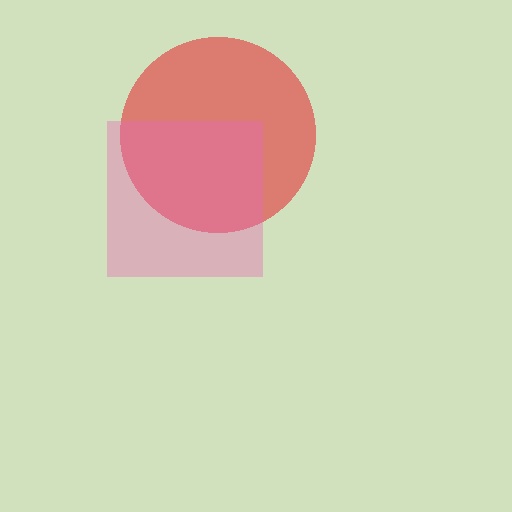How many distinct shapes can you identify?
There are 2 distinct shapes: a red circle, a pink square.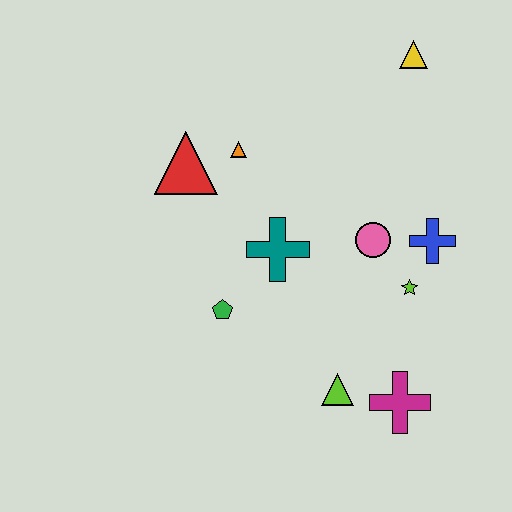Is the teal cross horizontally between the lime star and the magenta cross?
No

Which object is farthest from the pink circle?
The red triangle is farthest from the pink circle.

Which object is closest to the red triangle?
The orange triangle is closest to the red triangle.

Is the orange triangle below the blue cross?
No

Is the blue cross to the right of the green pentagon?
Yes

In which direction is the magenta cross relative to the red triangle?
The magenta cross is below the red triangle.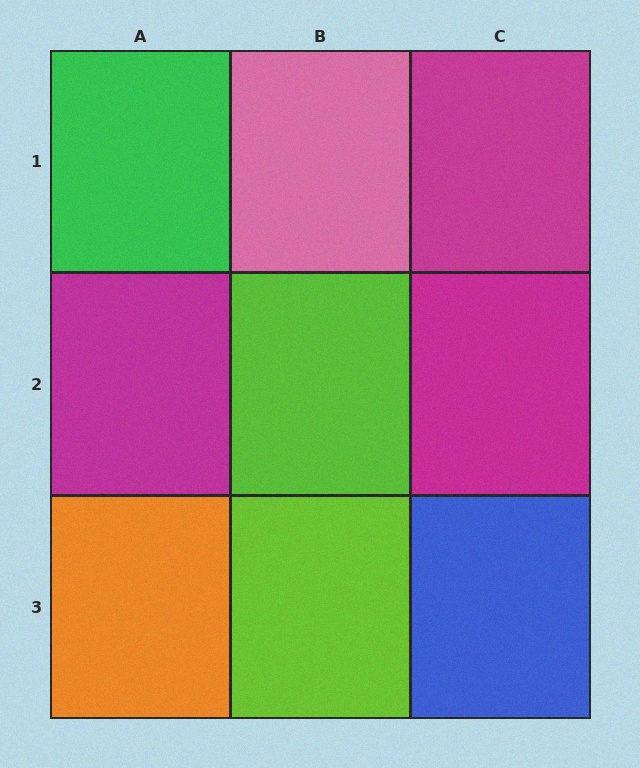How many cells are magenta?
3 cells are magenta.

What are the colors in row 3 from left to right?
Orange, lime, blue.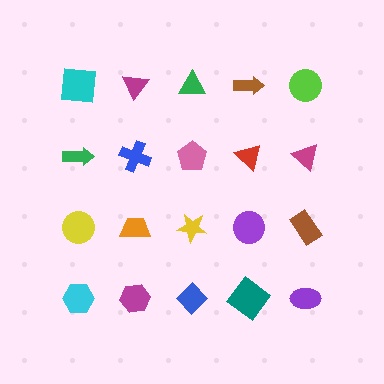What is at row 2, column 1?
A green arrow.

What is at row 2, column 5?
A magenta triangle.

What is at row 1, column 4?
A brown arrow.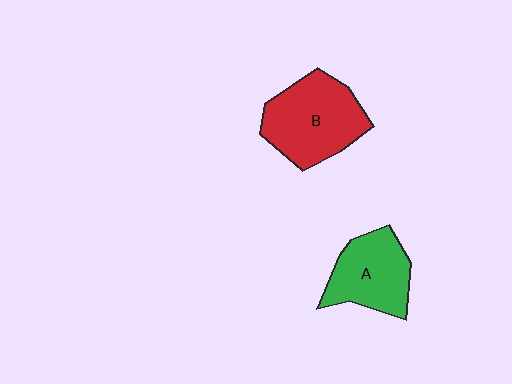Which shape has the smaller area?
Shape A (green).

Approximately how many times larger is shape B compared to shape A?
Approximately 1.3 times.